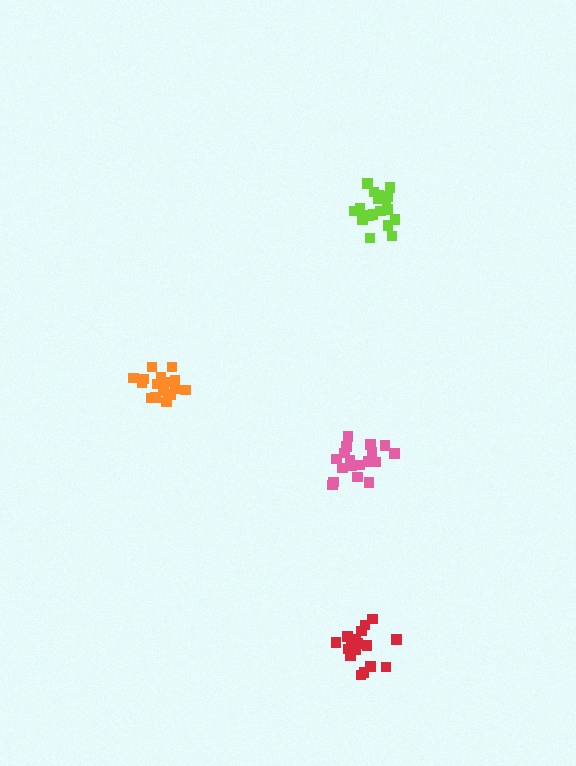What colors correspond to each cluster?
The clusters are colored: pink, red, lime, orange.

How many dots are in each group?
Group 1: 18 dots, Group 2: 17 dots, Group 3: 19 dots, Group 4: 18 dots (72 total).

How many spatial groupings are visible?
There are 4 spatial groupings.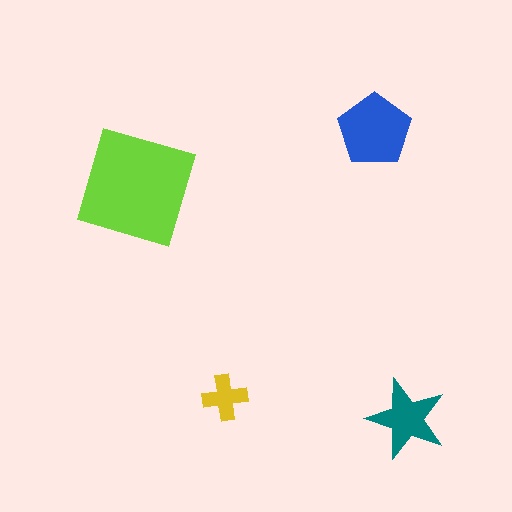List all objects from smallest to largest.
The yellow cross, the teal star, the blue pentagon, the lime square.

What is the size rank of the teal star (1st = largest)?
3rd.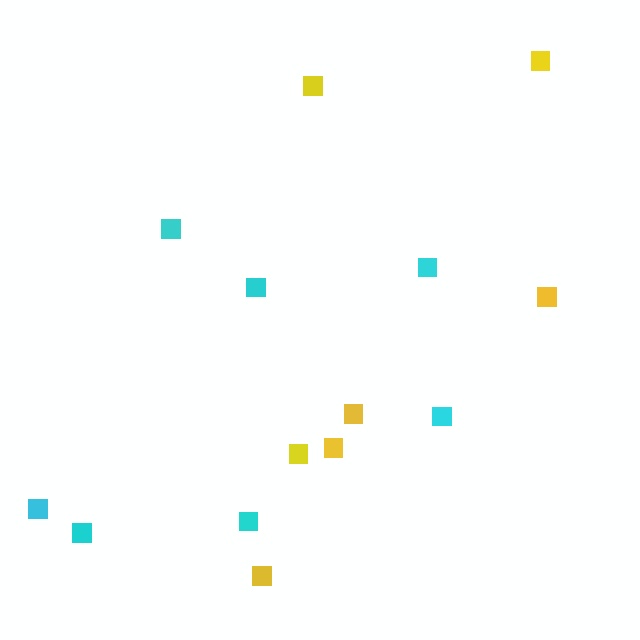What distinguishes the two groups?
There are 2 groups: one group of cyan squares (7) and one group of yellow squares (7).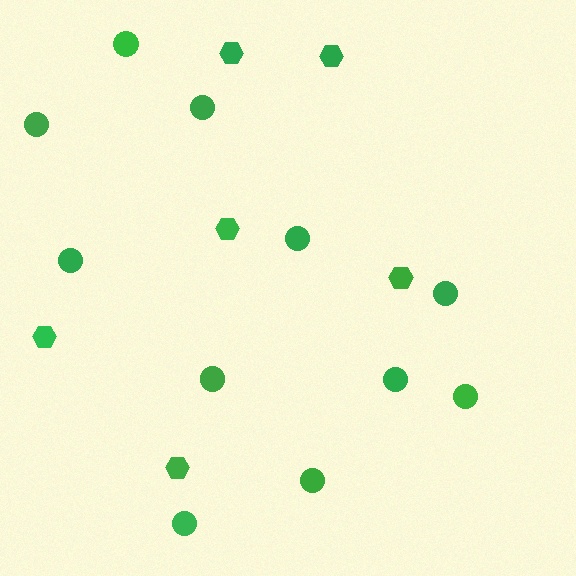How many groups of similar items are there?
There are 2 groups: one group of hexagons (6) and one group of circles (11).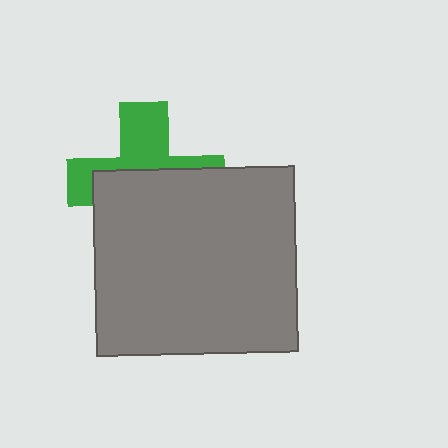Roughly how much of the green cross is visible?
A small part of it is visible (roughly 43%).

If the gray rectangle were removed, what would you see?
You would see the complete green cross.